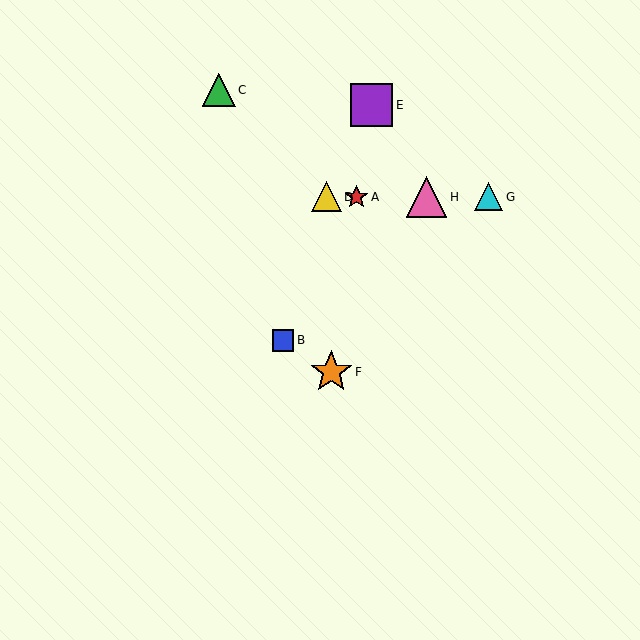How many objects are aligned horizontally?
4 objects (A, D, G, H) are aligned horizontally.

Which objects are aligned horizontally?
Objects A, D, G, H are aligned horizontally.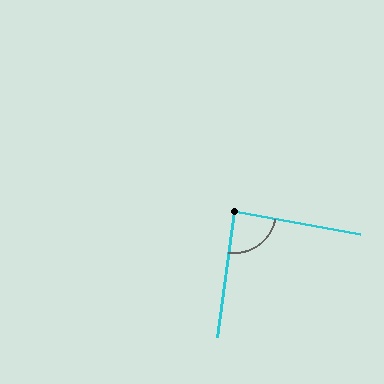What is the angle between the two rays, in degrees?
Approximately 87 degrees.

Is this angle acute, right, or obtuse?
It is approximately a right angle.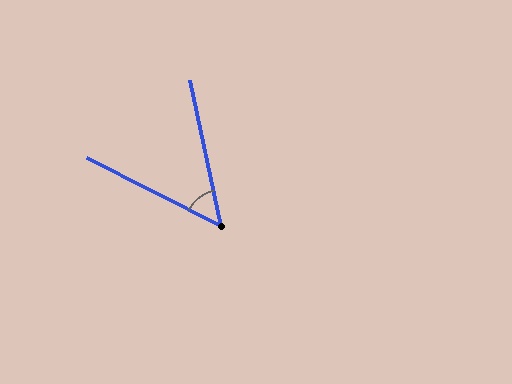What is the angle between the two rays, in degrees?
Approximately 51 degrees.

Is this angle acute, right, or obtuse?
It is acute.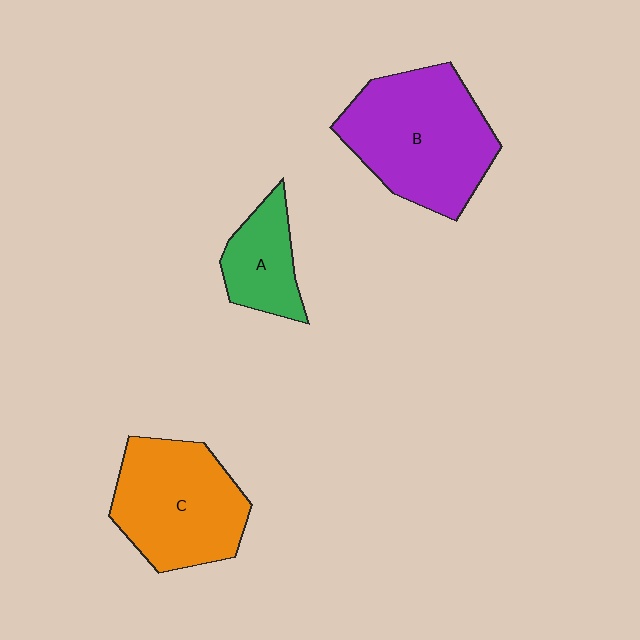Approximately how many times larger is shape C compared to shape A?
Approximately 2.0 times.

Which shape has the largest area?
Shape B (purple).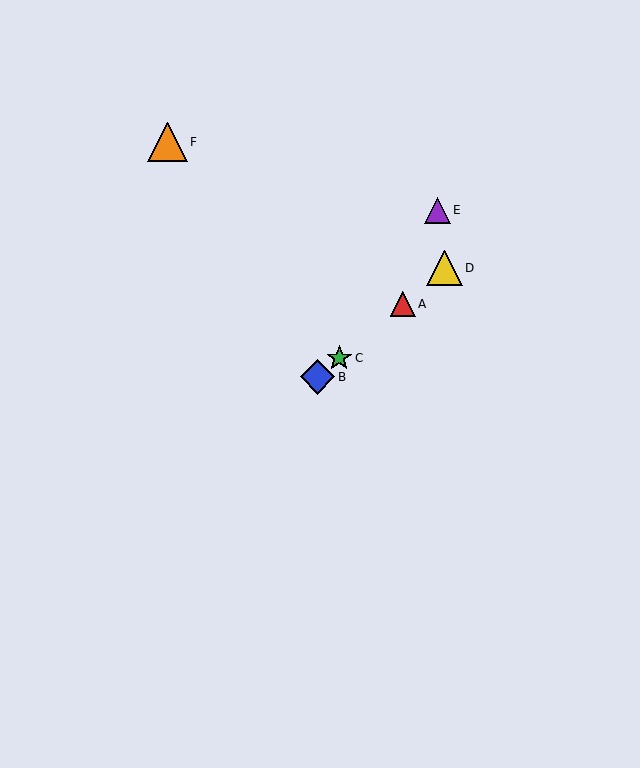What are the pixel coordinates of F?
Object F is at (168, 142).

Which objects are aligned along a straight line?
Objects A, B, C, D are aligned along a straight line.